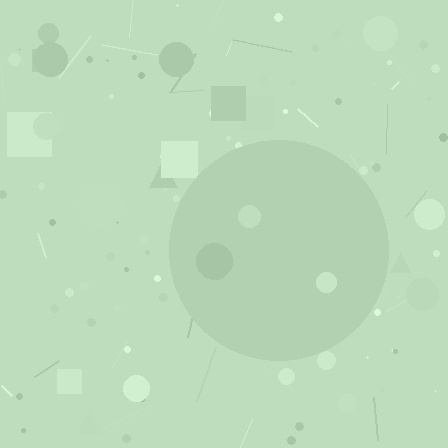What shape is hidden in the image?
A circle is hidden in the image.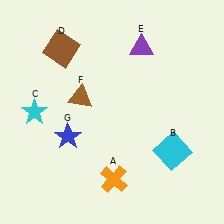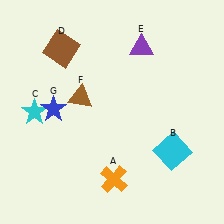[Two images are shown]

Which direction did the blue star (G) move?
The blue star (G) moved up.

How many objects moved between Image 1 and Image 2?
1 object moved between the two images.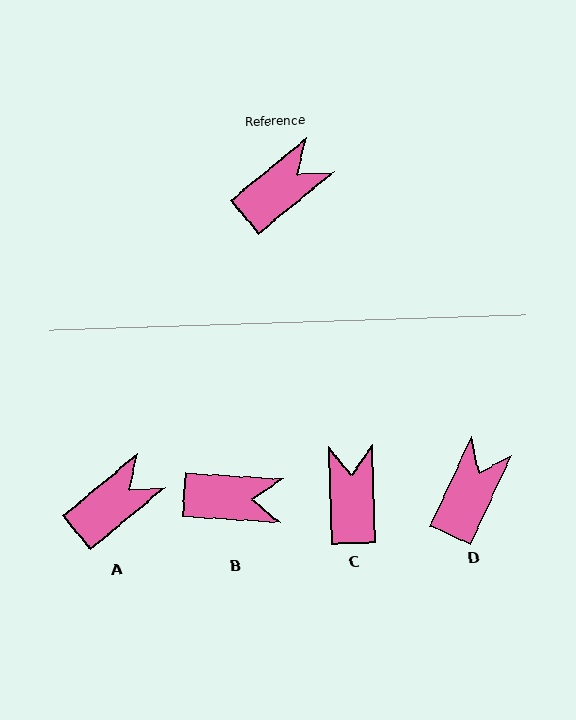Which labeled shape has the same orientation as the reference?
A.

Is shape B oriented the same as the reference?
No, it is off by about 43 degrees.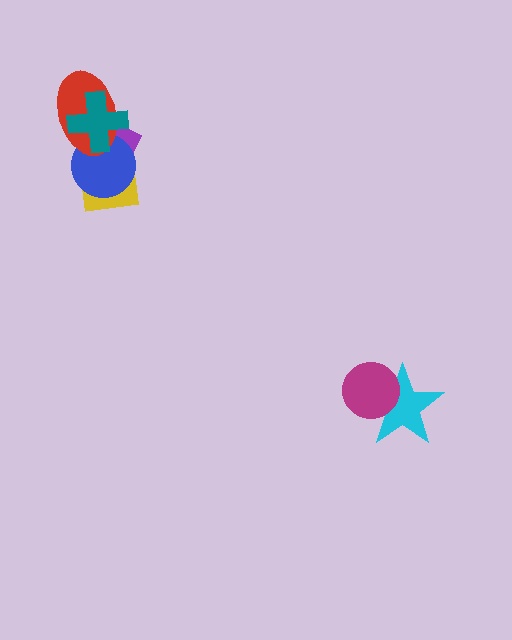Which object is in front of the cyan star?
The magenta circle is in front of the cyan star.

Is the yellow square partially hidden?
Yes, it is partially covered by another shape.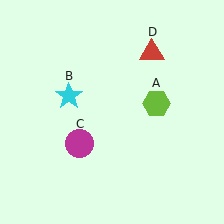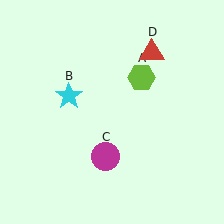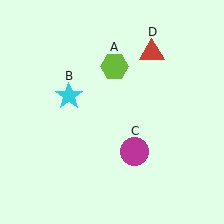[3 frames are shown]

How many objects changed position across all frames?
2 objects changed position: lime hexagon (object A), magenta circle (object C).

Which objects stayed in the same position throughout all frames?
Cyan star (object B) and red triangle (object D) remained stationary.